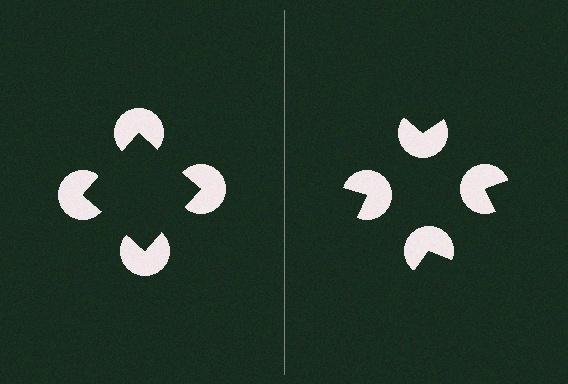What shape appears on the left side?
An illusory square.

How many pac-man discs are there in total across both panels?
8 — 4 on each side.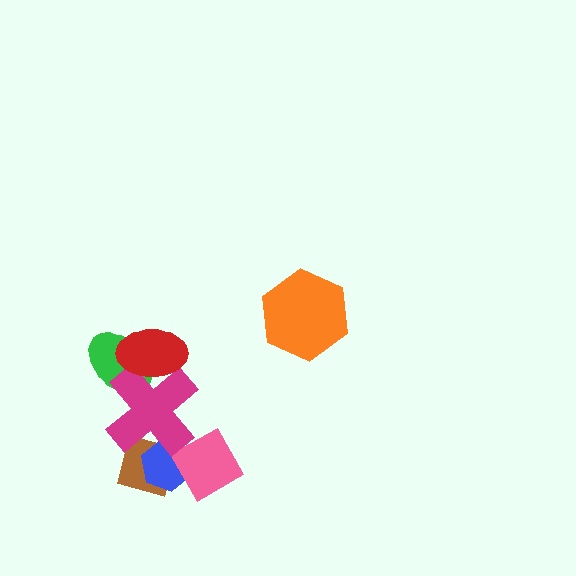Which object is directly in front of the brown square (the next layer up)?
The blue hexagon is directly in front of the brown square.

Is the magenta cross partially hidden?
Yes, it is partially covered by another shape.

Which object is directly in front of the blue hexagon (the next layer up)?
The pink diamond is directly in front of the blue hexagon.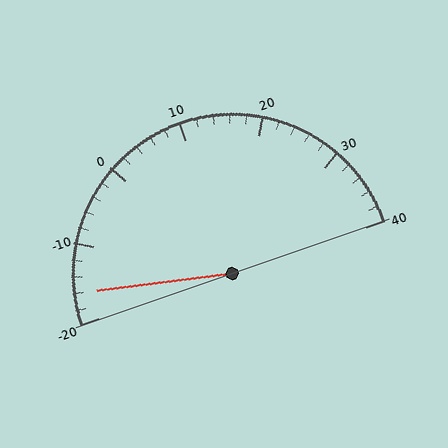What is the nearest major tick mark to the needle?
The nearest major tick mark is -20.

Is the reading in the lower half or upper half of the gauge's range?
The reading is in the lower half of the range (-20 to 40).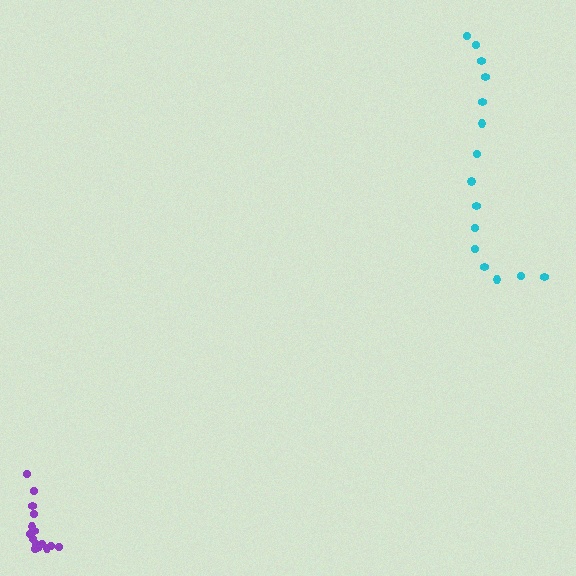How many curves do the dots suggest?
There are 2 distinct paths.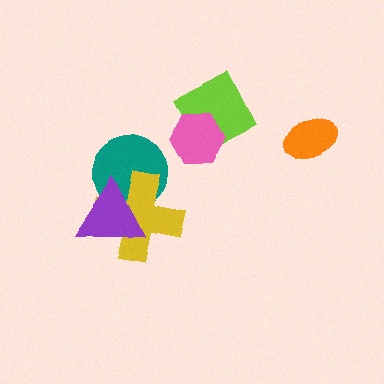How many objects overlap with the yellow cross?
2 objects overlap with the yellow cross.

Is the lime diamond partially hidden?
Yes, it is partially covered by another shape.